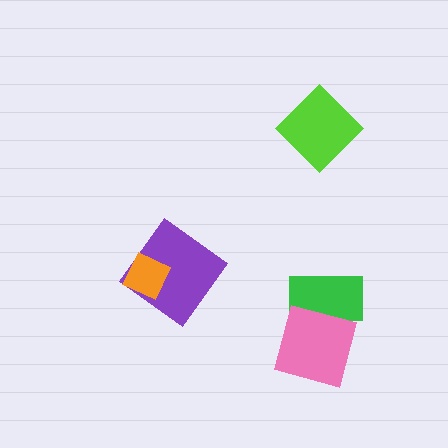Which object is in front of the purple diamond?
The orange diamond is in front of the purple diamond.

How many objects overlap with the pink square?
1 object overlaps with the pink square.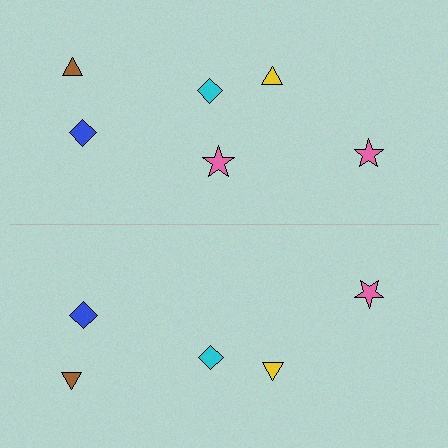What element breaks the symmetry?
A pink star is missing from the bottom side.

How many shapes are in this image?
There are 11 shapes in this image.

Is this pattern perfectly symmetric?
No, the pattern is not perfectly symmetric. A pink star is missing from the bottom side.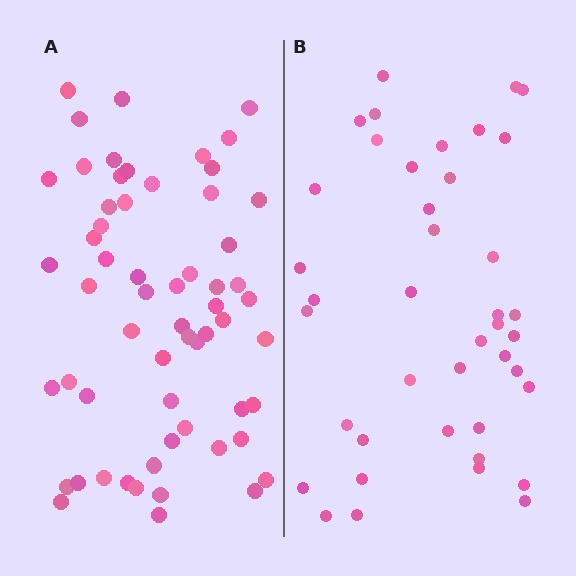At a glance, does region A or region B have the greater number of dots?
Region A (the left region) has more dots.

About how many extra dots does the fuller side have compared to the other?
Region A has approximately 20 more dots than region B.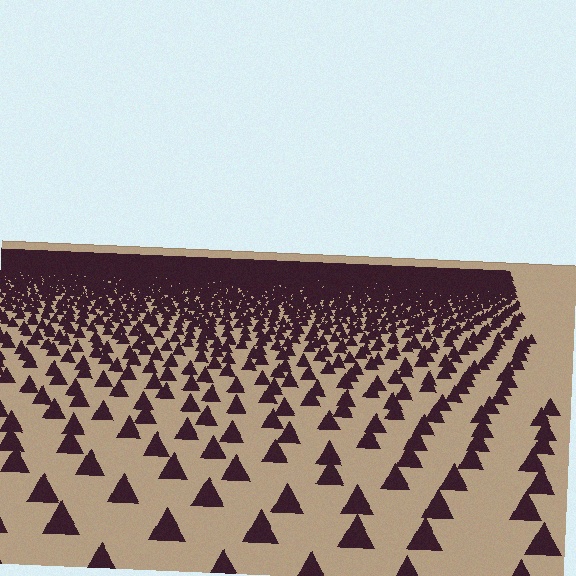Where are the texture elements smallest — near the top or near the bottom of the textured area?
Near the top.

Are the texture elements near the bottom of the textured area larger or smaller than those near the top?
Larger. Near the bottom, elements are closer to the viewer and appear at a bigger on-screen size.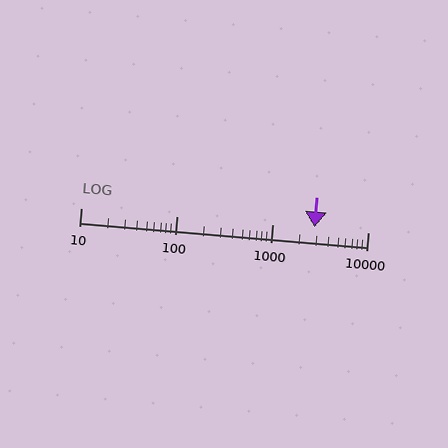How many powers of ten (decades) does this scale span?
The scale spans 3 decades, from 10 to 10000.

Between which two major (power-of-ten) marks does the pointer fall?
The pointer is between 1000 and 10000.